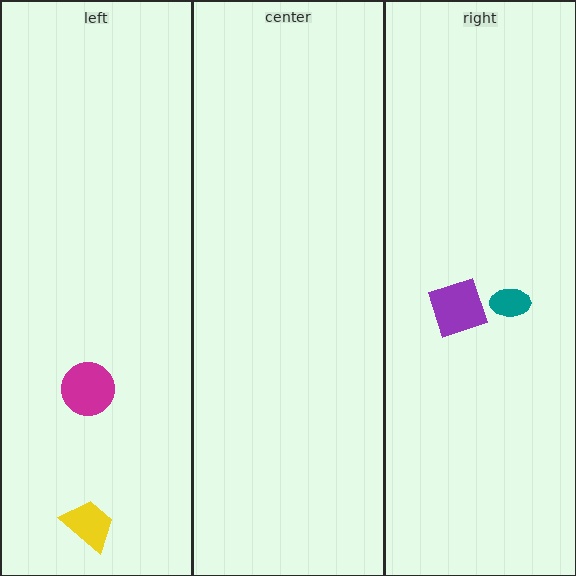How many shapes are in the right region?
2.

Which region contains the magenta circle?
The left region.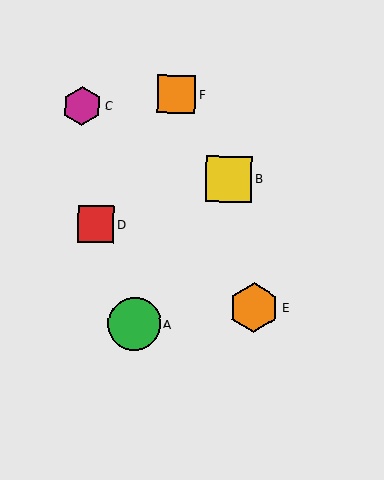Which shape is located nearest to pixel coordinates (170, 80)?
The orange square (labeled F) at (176, 94) is nearest to that location.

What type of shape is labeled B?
Shape B is a yellow square.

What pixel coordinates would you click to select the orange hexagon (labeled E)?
Click at (254, 308) to select the orange hexagon E.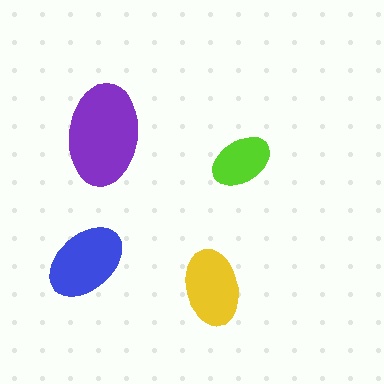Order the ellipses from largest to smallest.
the purple one, the blue one, the yellow one, the lime one.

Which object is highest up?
The purple ellipse is topmost.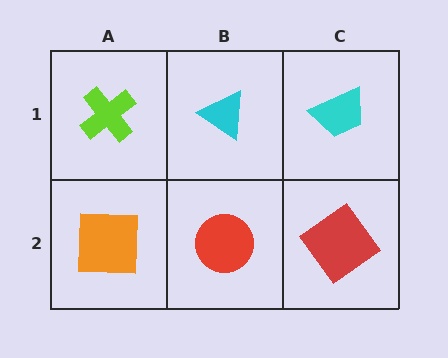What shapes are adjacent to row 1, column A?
An orange square (row 2, column A), a cyan triangle (row 1, column B).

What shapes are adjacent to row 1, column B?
A red circle (row 2, column B), a lime cross (row 1, column A), a cyan trapezoid (row 1, column C).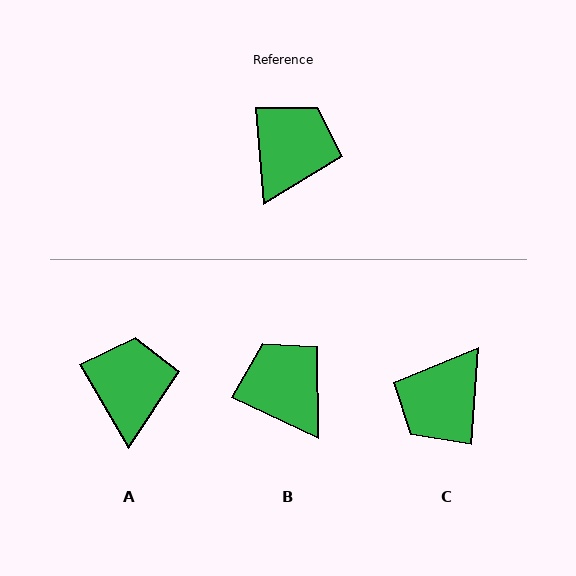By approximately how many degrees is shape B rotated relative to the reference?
Approximately 60 degrees counter-clockwise.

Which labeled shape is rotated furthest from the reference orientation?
C, about 171 degrees away.